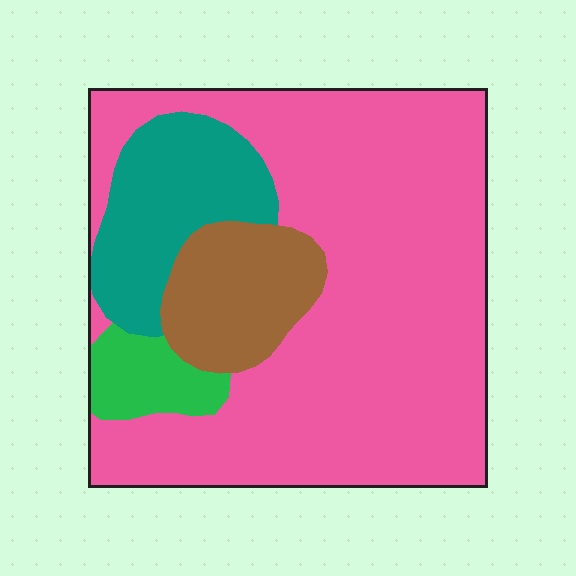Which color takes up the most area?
Pink, at roughly 65%.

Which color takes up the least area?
Green, at roughly 5%.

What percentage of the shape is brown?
Brown takes up about one eighth (1/8) of the shape.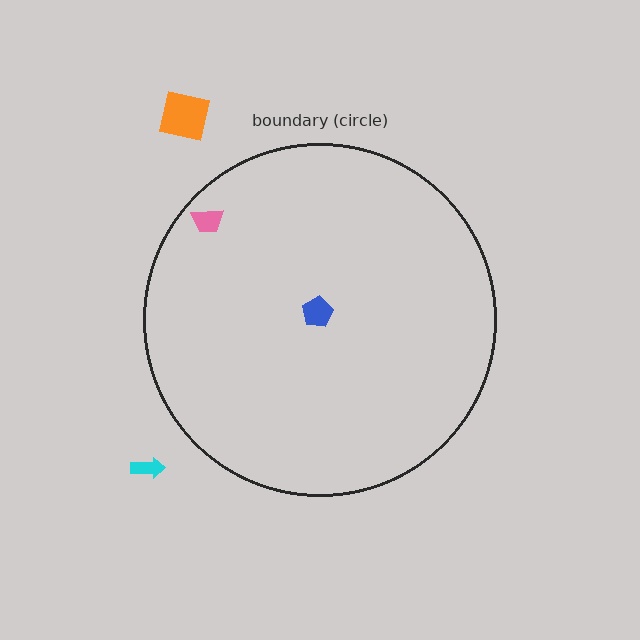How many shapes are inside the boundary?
2 inside, 2 outside.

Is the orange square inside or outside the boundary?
Outside.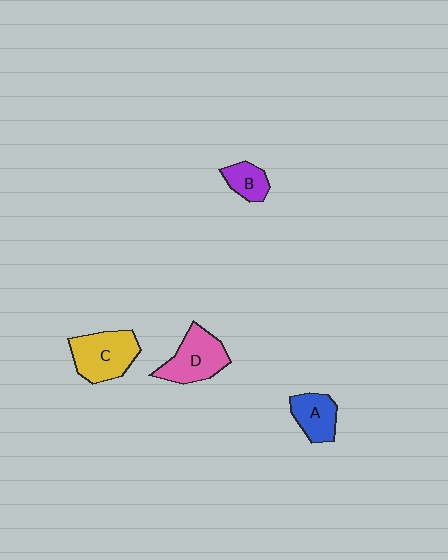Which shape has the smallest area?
Shape B (purple).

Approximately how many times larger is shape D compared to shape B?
Approximately 1.9 times.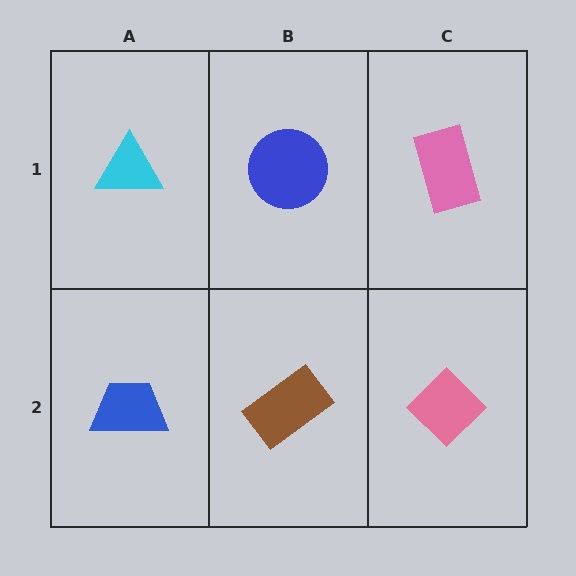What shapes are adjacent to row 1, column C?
A pink diamond (row 2, column C), a blue circle (row 1, column B).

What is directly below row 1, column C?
A pink diamond.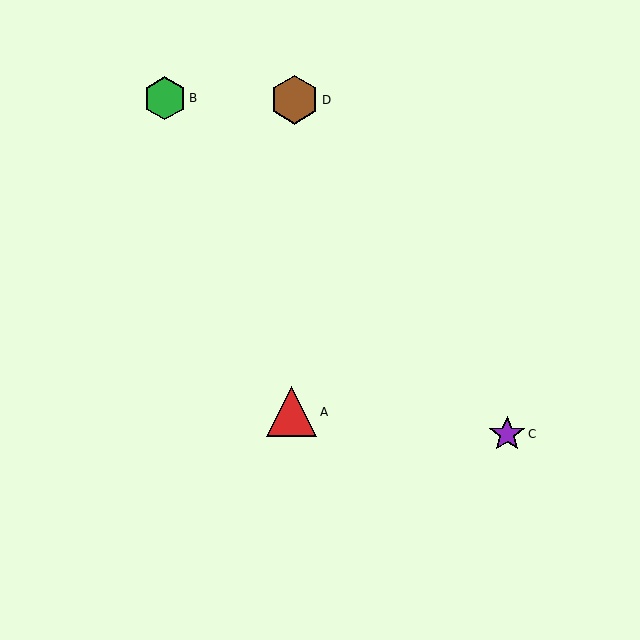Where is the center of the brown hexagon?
The center of the brown hexagon is at (295, 100).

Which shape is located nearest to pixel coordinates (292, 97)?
The brown hexagon (labeled D) at (295, 100) is nearest to that location.